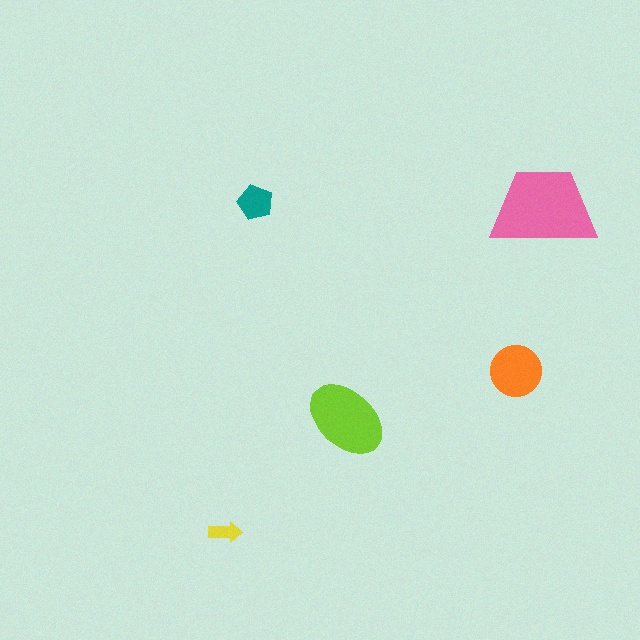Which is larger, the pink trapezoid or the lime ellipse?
The pink trapezoid.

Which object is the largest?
The pink trapezoid.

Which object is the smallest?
The yellow arrow.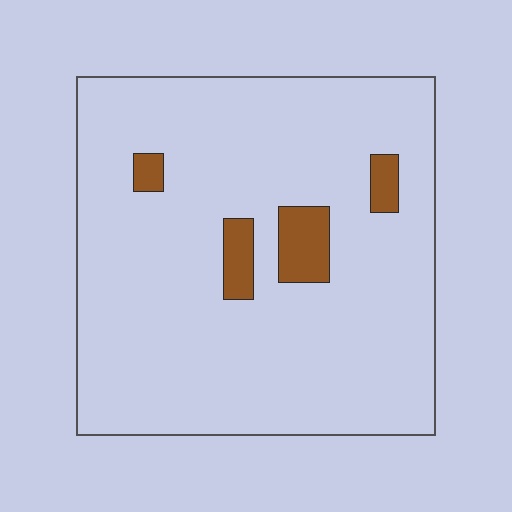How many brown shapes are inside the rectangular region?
4.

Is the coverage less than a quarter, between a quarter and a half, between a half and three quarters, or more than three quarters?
Less than a quarter.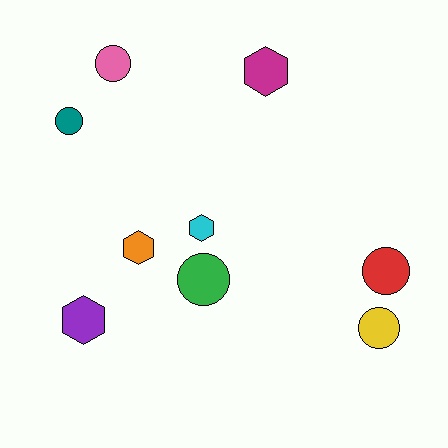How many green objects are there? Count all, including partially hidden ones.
There is 1 green object.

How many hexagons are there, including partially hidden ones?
There are 4 hexagons.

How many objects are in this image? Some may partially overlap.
There are 9 objects.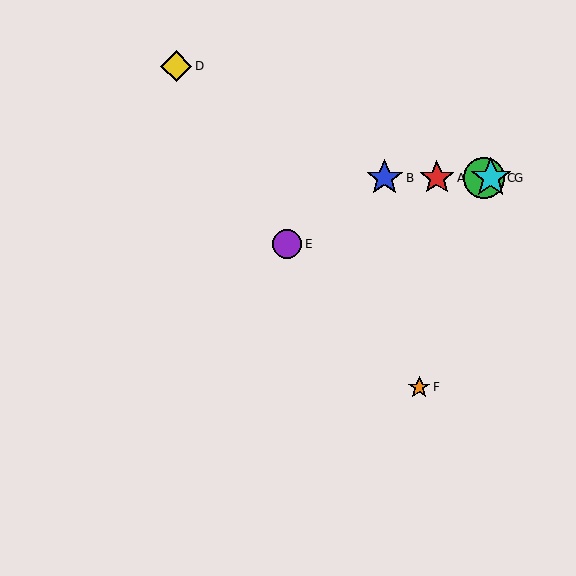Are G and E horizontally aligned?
No, G is at y≈178 and E is at y≈244.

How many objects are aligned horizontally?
4 objects (A, B, C, G) are aligned horizontally.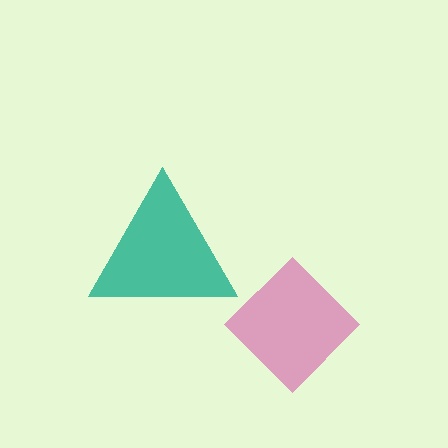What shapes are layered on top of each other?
The layered shapes are: a teal triangle, a magenta diamond.